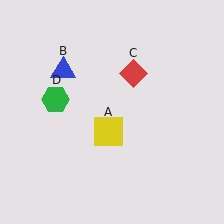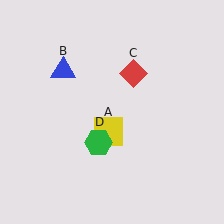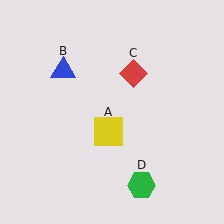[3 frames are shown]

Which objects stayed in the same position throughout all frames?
Yellow square (object A) and blue triangle (object B) and red diamond (object C) remained stationary.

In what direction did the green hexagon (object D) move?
The green hexagon (object D) moved down and to the right.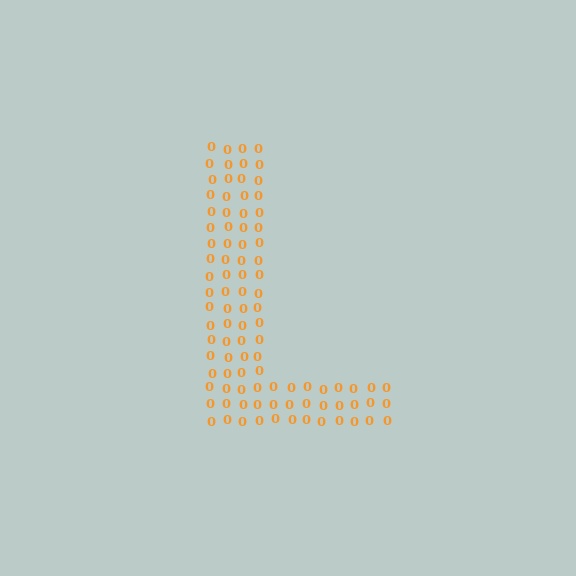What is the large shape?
The large shape is the letter L.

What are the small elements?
The small elements are digit 0's.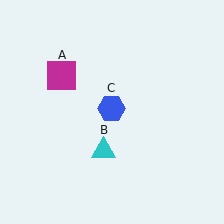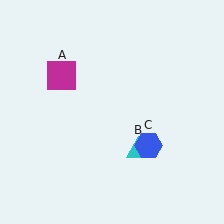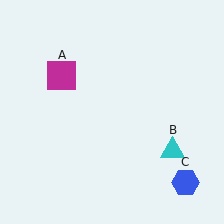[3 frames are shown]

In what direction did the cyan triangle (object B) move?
The cyan triangle (object B) moved right.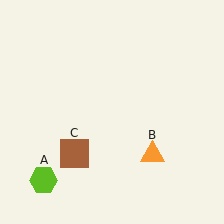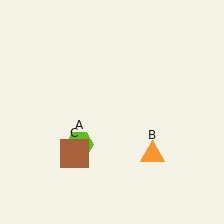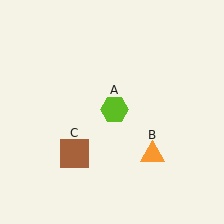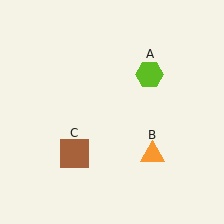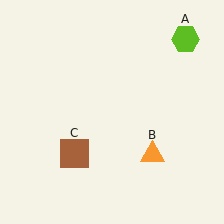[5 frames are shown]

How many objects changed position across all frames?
1 object changed position: lime hexagon (object A).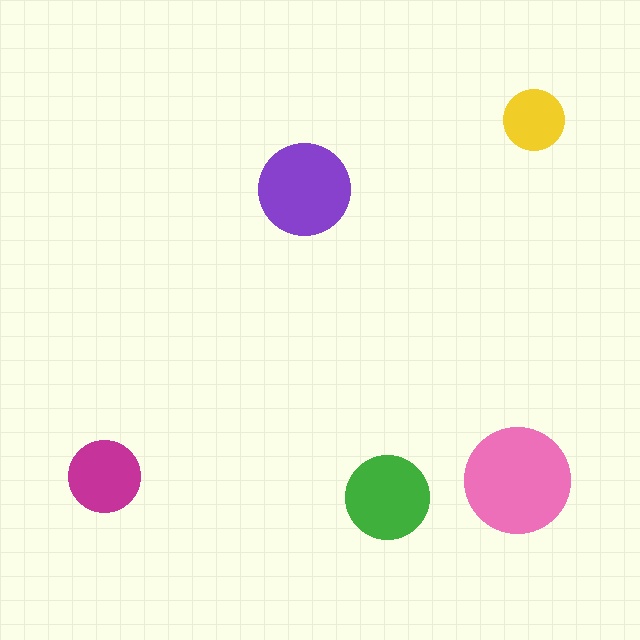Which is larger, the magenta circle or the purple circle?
The purple one.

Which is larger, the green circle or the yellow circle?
The green one.